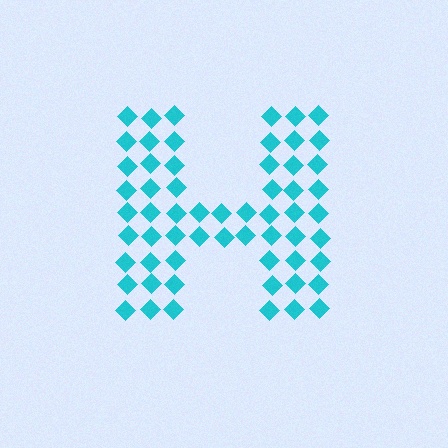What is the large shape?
The large shape is the letter H.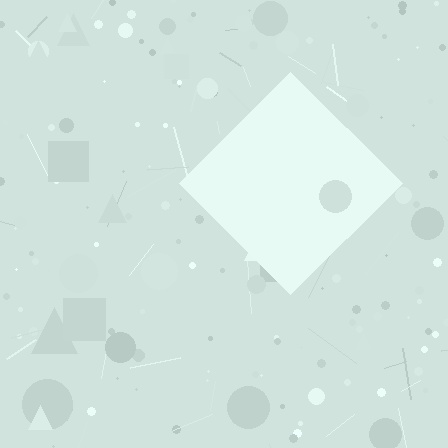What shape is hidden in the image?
A diamond is hidden in the image.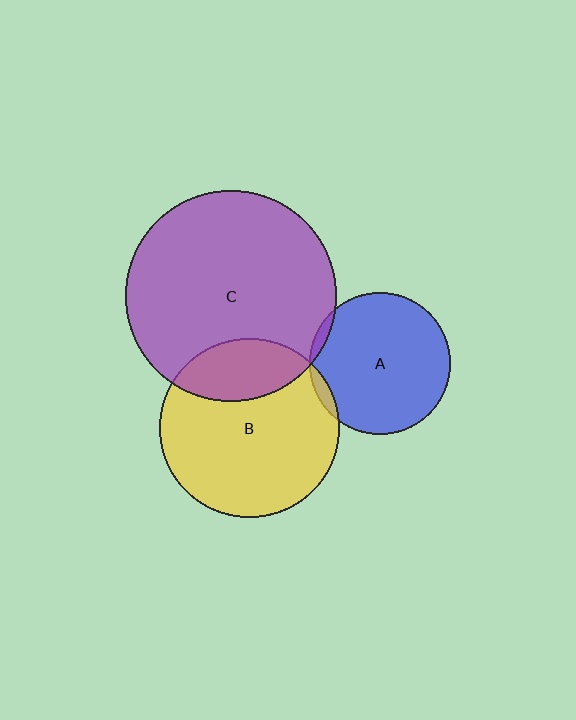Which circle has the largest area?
Circle C (purple).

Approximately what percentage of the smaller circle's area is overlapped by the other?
Approximately 25%.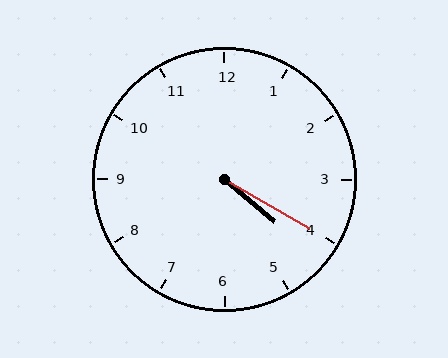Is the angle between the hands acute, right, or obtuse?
It is acute.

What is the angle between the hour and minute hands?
Approximately 10 degrees.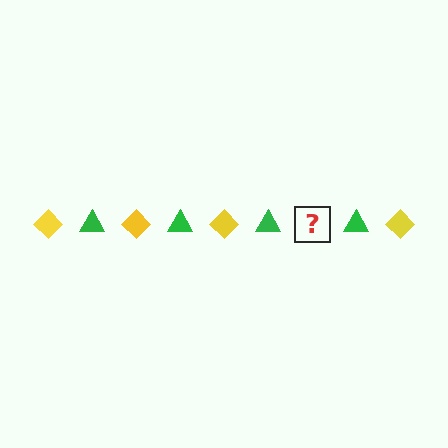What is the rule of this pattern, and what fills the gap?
The rule is that the pattern alternates between yellow diamond and green triangle. The gap should be filled with a yellow diamond.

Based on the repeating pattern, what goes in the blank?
The blank should be a yellow diamond.